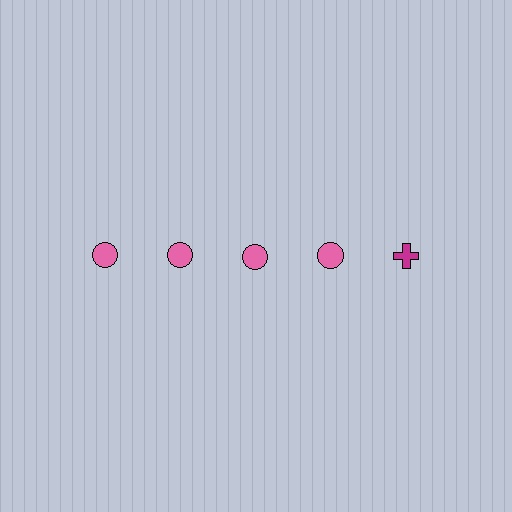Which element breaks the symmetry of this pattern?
The magenta cross in the top row, rightmost column breaks the symmetry. All other shapes are pink circles.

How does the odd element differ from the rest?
It differs in both color (magenta instead of pink) and shape (cross instead of circle).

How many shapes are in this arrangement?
There are 5 shapes arranged in a grid pattern.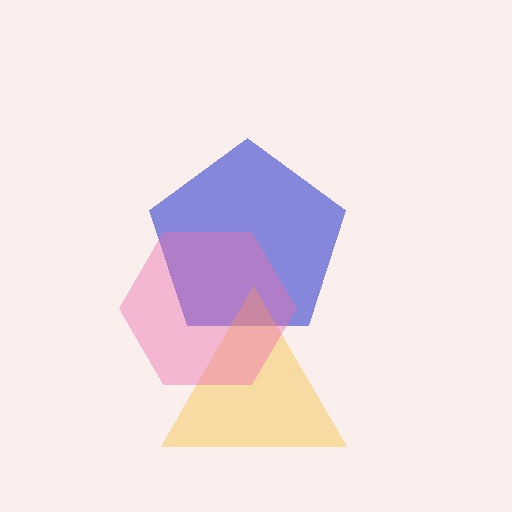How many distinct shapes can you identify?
There are 3 distinct shapes: a blue pentagon, a yellow triangle, a pink hexagon.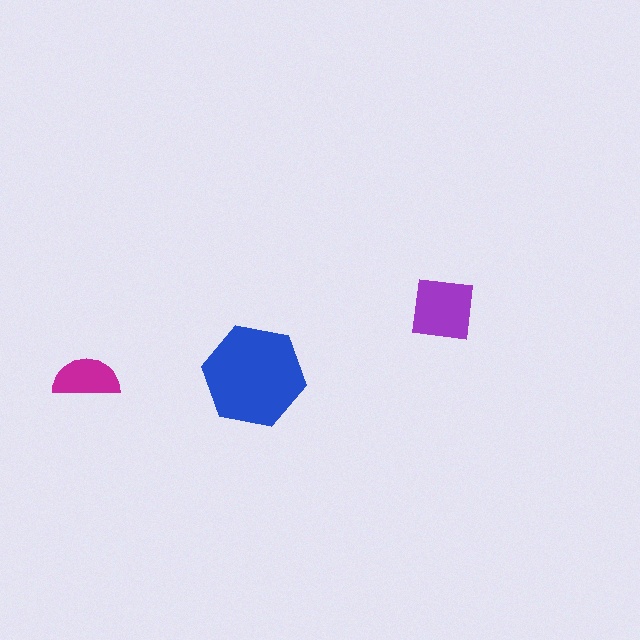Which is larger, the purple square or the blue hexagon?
The blue hexagon.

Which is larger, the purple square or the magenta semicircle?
The purple square.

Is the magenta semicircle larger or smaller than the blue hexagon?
Smaller.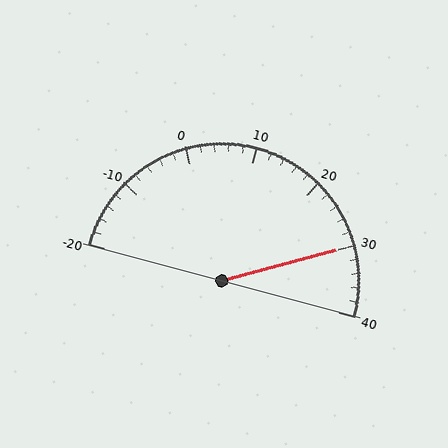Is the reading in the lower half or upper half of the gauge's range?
The reading is in the upper half of the range (-20 to 40).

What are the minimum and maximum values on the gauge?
The gauge ranges from -20 to 40.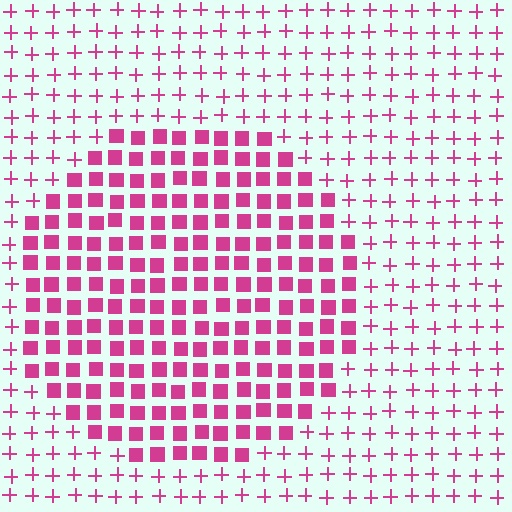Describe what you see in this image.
The image is filled with small magenta elements arranged in a uniform grid. A circle-shaped region contains squares, while the surrounding area contains plus signs. The boundary is defined purely by the change in element shape.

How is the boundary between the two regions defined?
The boundary is defined by a change in element shape: squares inside vs. plus signs outside. All elements share the same color and spacing.